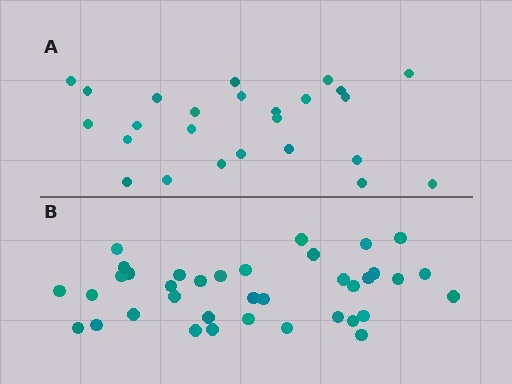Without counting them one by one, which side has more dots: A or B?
Region B (the bottom region) has more dots.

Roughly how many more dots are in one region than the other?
Region B has roughly 12 or so more dots than region A.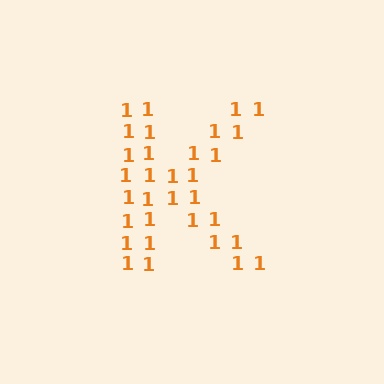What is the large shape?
The large shape is the letter K.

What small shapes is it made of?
It is made of small digit 1's.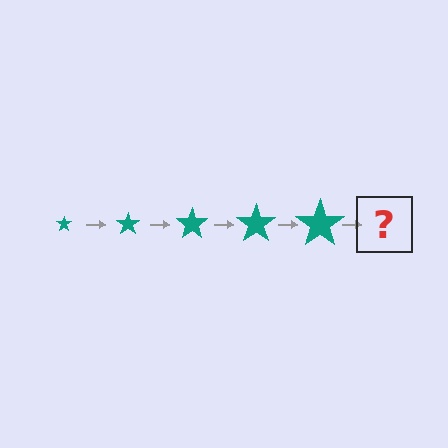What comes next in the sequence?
The next element should be a teal star, larger than the previous one.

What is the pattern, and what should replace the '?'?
The pattern is that the star gets progressively larger each step. The '?' should be a teal star, larger than the previous one.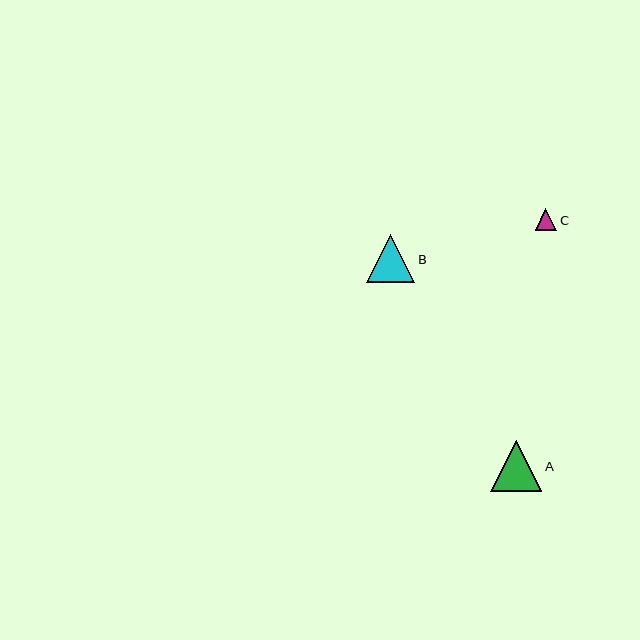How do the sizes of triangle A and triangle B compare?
Triangle A and triangle B are approximately the same size.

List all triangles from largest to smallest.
From largest to smallest: A, B, C.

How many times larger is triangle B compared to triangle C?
Triangle B is approximately 2.2 times the size of triangle C.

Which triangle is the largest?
Triangle A is the largest with a size of approximately 51 pixels.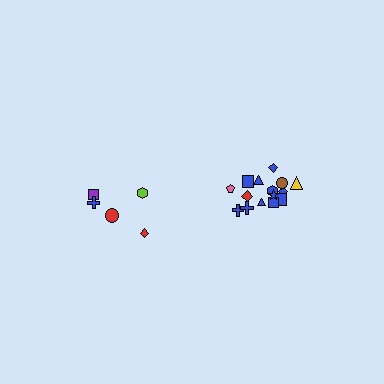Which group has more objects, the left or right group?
The right group.